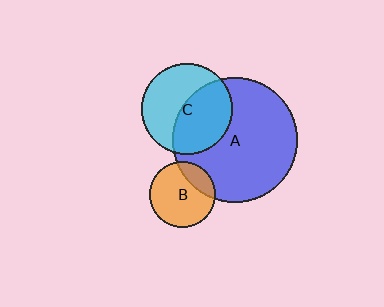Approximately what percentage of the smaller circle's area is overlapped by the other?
Approximately 50%.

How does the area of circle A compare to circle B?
Approximately 3.6 times.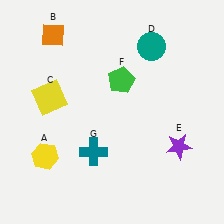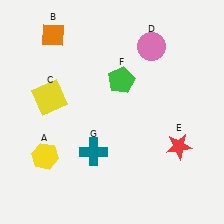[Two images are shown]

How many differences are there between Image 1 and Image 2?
There are 2 differences between the two images.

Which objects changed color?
D changed from teal to pink. E changed from purple to red.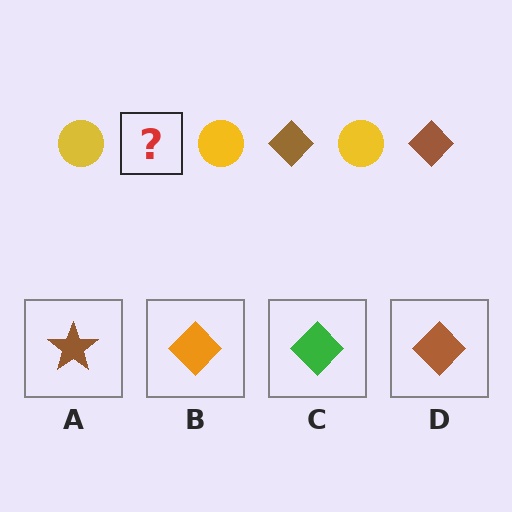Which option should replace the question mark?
Option D.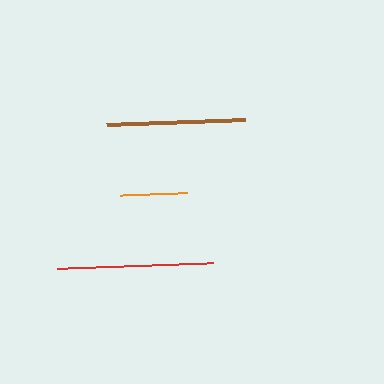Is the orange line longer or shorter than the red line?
The red line is longer than the orange line.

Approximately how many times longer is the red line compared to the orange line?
The red line is approximately 2.3 times the length of the orange line.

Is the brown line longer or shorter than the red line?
The red line is longer than the brown line.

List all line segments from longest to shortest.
From longest to shortest: red, brown, orange.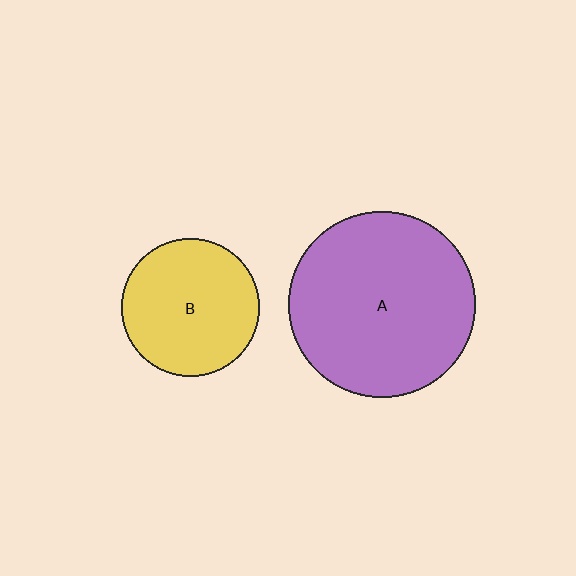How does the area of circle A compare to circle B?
Approximately 1.8 times.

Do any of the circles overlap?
No, none of the circles overlap.